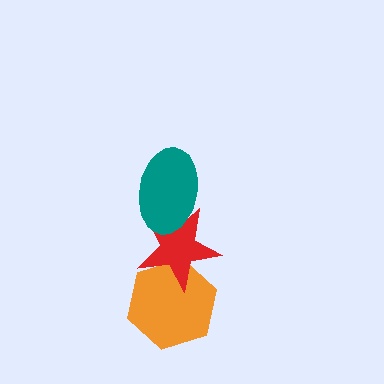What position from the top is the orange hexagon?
The orange hexagon is 3rd from the top.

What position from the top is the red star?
The red star is 2nd from the top.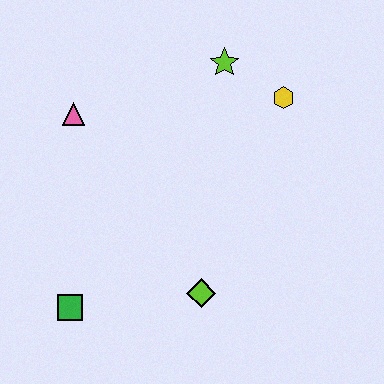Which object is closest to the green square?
The lime diamond is closest to the green square.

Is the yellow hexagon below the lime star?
Yes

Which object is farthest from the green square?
The yellow hexagon is farthest from the green square.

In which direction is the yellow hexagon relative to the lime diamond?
The yellow hexagon is above the lime diamond.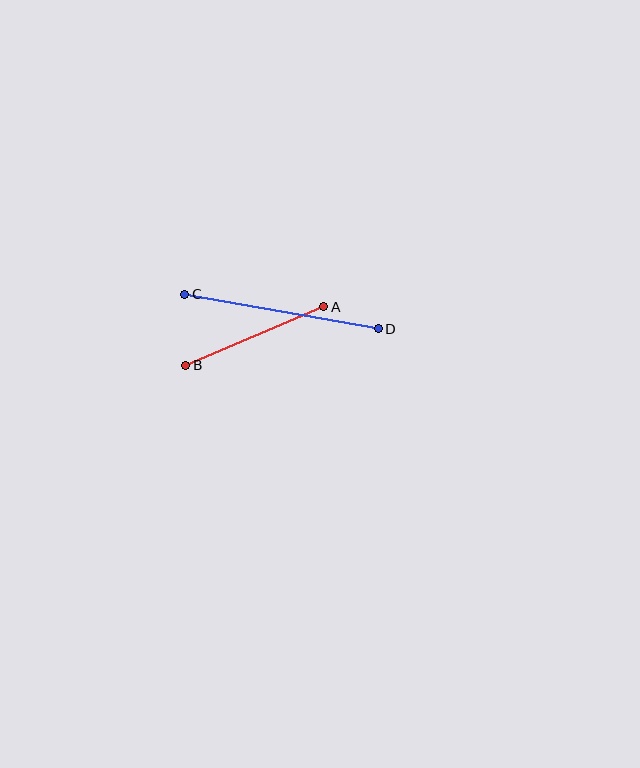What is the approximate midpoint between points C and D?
The midpoint is at approximately (281, 311) pixels.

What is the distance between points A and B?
The distance is approximately 150 pixels.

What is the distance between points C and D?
The distance is approximately 197 pixels.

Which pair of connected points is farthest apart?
Points C and D are farthest apart.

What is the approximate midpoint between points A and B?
The midpoint is at approximately (255, 336) pixels.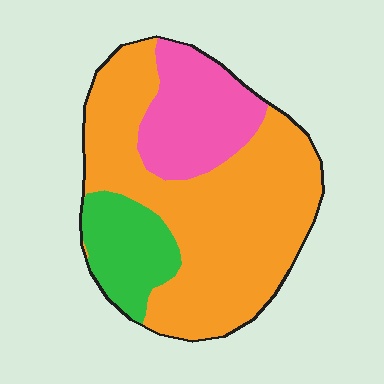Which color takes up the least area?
Green, at roughly 15%.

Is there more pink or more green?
Pink.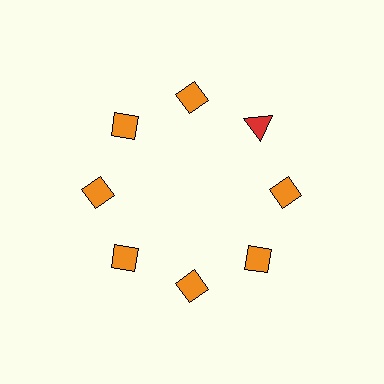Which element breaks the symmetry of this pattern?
The red triangle at roughly the 2 o'clock position breaks the symmetry. All other shapes are orange diamonds.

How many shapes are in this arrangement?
There are 8 shapes arranged in a ring pattern.